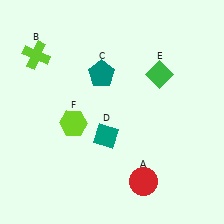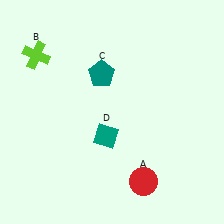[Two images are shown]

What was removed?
The green diamond (E), the lime hexagon (F) were removed in Image 2.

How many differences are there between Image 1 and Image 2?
There are 2 differences between the two images.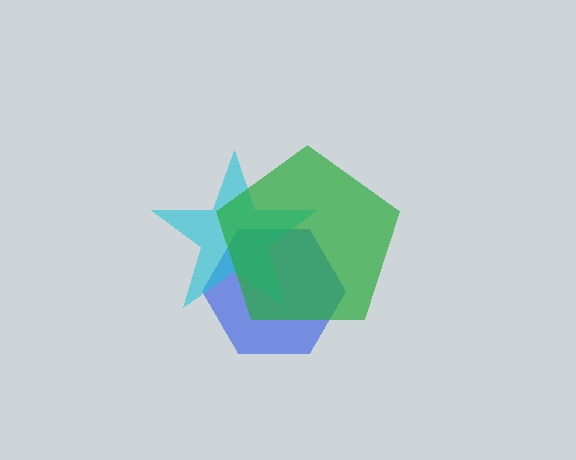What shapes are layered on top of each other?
The layered shapes are: a blue hexagon, a cyan star, a green pentagon.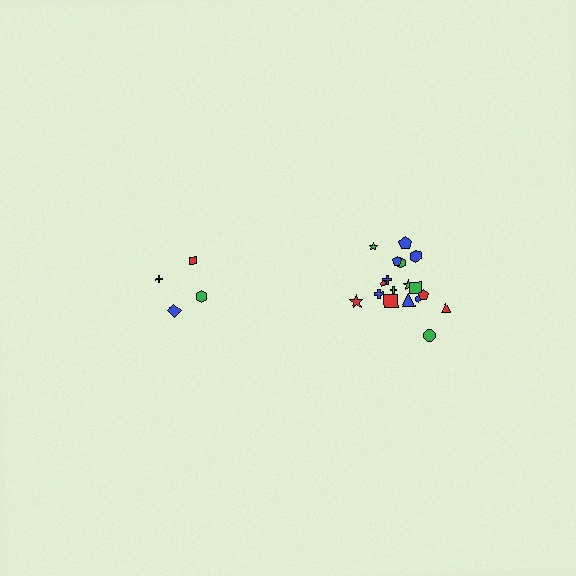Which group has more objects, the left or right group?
The right group.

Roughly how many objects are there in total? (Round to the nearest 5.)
Roughly 20 objects in total.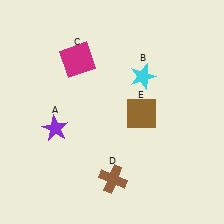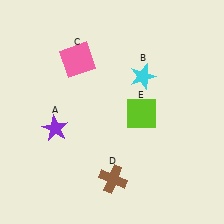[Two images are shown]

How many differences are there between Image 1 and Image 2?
There are 2 differences between the two images.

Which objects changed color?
C changed from magenta to pink. E changed from brown to lime.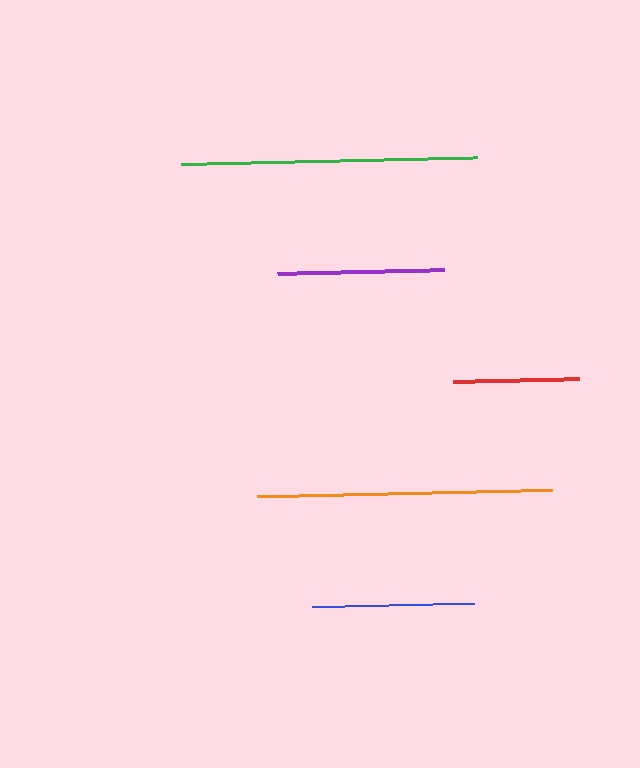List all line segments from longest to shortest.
From longest to shortest: orange, green, purple, blue, red.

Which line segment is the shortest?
The red line is the shortest at approximately 126 pixels.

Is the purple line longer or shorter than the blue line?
The purple line is longer than the blue line.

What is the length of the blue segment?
The blue segment is approximately 163 pixels long.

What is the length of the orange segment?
The orange segment is approximately 296 pixels long.